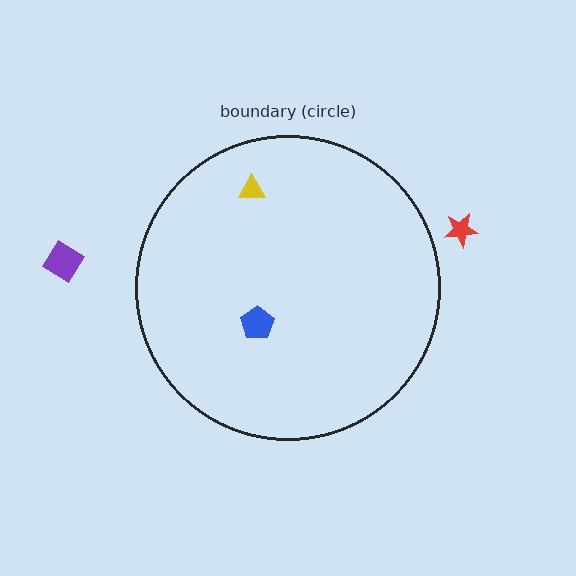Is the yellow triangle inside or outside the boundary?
Inside.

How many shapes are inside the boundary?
2 inside, 2 outside.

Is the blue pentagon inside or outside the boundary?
Inside.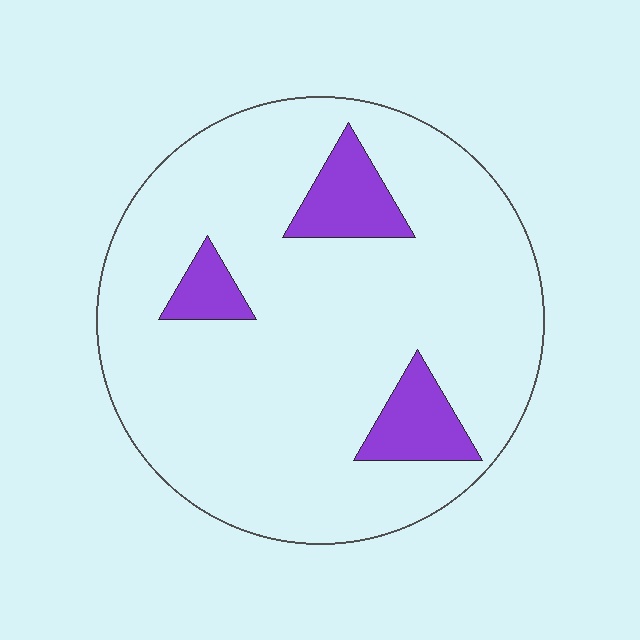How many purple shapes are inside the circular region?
3.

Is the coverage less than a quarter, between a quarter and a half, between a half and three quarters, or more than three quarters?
Less than a quarter.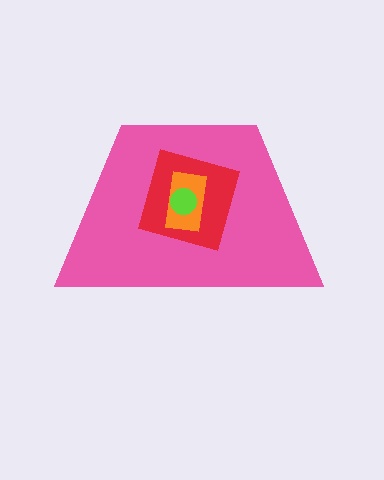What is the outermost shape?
The pink trapezoid.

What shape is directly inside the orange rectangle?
The lime circle.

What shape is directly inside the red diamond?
The orange rectangle.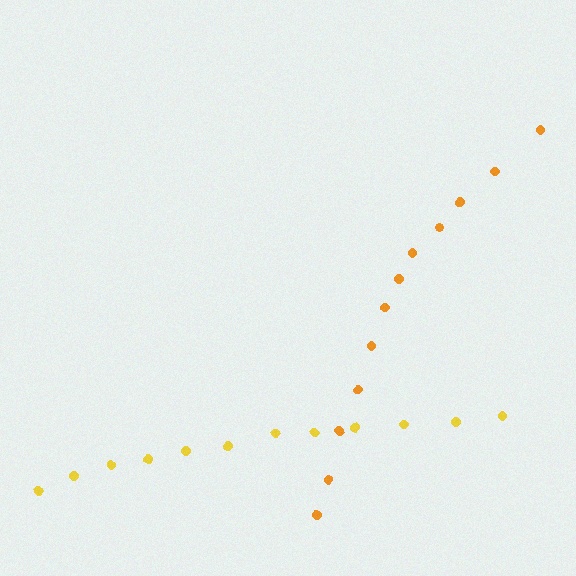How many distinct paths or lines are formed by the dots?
There are 2 distinct paths.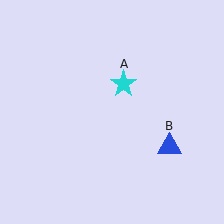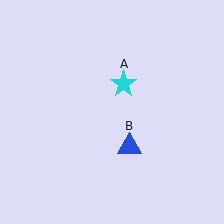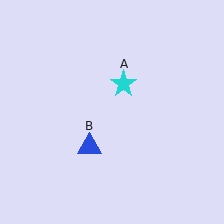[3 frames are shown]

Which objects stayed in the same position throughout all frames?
Cyan star (object A) remained stationary.